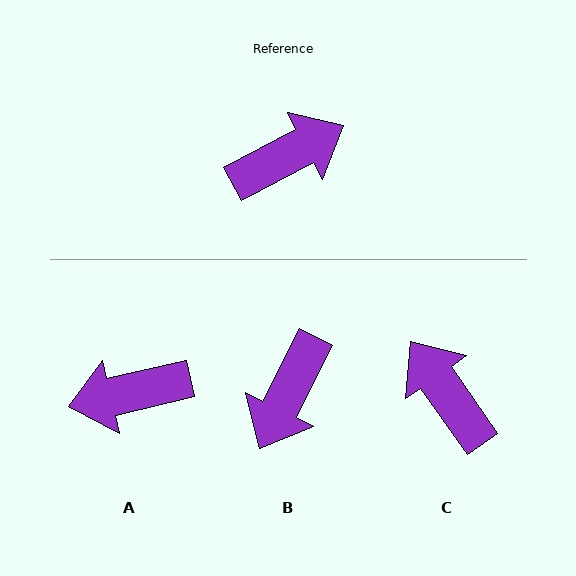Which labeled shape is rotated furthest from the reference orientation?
A, about 165 degrees away.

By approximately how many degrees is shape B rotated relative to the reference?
Approximately 145 degrees clockwise.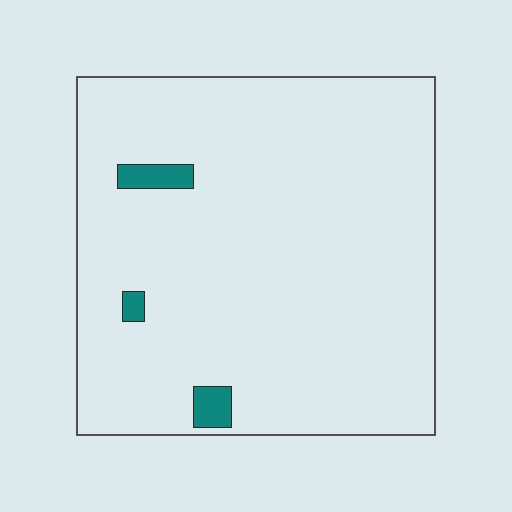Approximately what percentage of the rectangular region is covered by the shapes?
Approximately 5%.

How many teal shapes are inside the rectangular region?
3.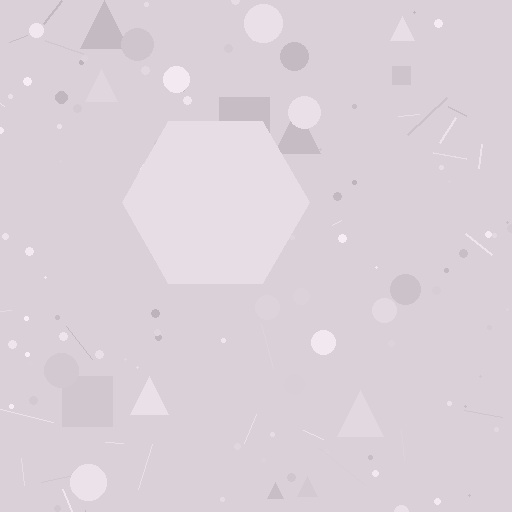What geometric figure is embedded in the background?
A hexagon is embedded in the background.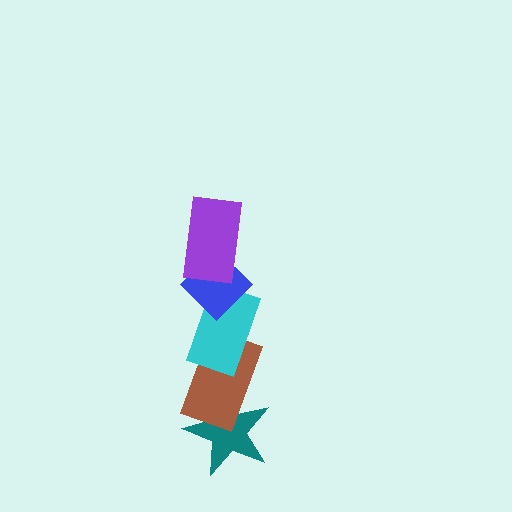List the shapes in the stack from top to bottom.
From top to bottom: the purple rectangle, the blue diamond, the cyan rectangle, the brown rectangle, the teal star.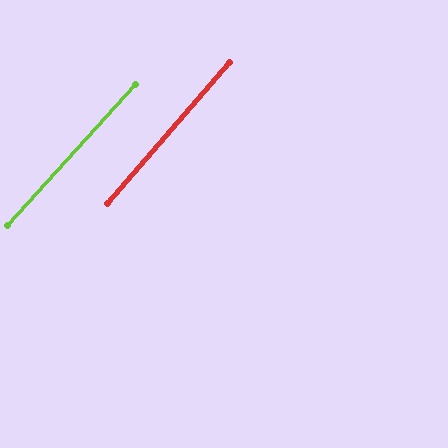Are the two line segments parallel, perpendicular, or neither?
Parallel — their directions differ by only 1.3°.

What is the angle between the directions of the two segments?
Approximately 1 degree.